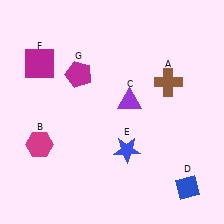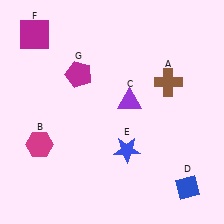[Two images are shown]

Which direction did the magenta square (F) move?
The magenta square (F) moved up.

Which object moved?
The magenta square (F) moved up.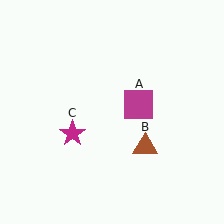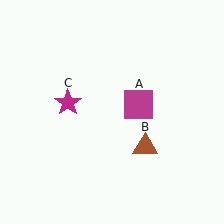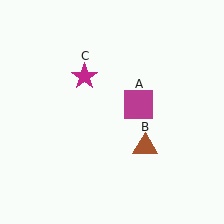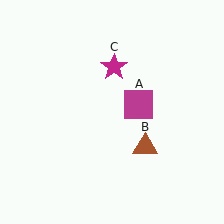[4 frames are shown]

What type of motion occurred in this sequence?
The magenta star (object C) rotated clockwise around the center of the scene.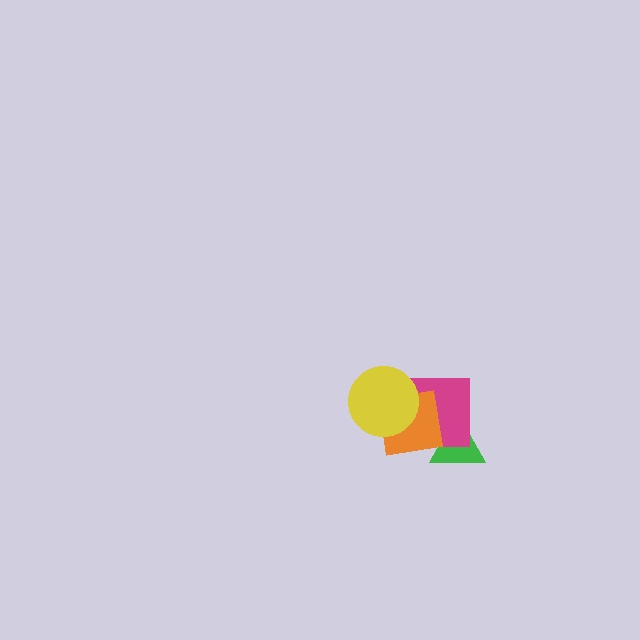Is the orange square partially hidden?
Yes, it is partially covered by another shape.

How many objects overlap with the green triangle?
2 objects overlap with the green triangle.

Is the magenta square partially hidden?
Yes, it is partially covered by another shape.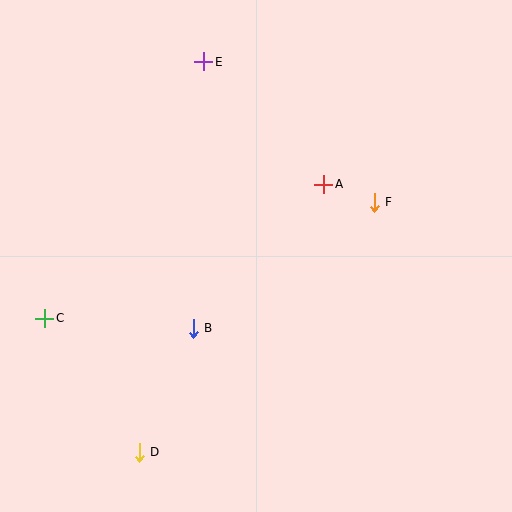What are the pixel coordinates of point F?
Point F is at (374, 202).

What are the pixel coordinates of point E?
Point E is at (204, 62).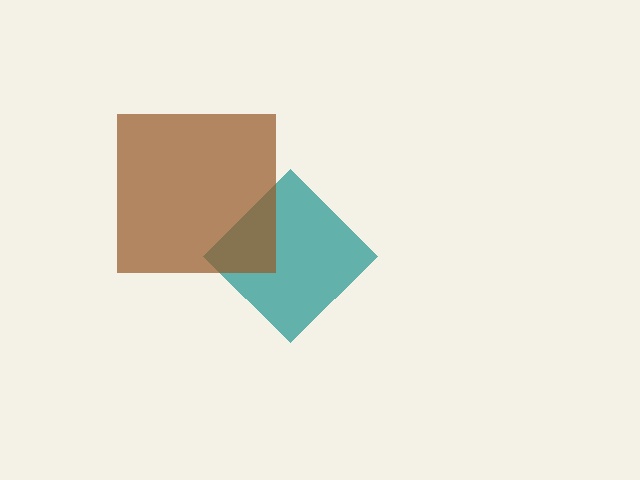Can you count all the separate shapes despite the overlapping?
Yes, there are 2 separate shapes.